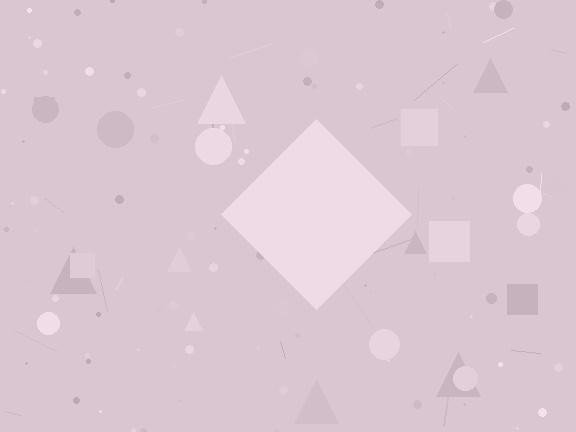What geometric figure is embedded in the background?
A diamond is embedded in the background.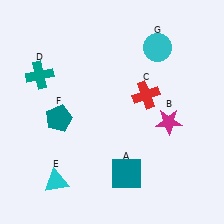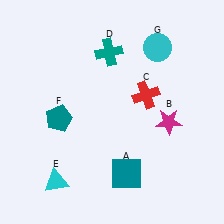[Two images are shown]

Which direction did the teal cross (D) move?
The teal cross (D) moved right.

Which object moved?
The teal cross (D) moved right.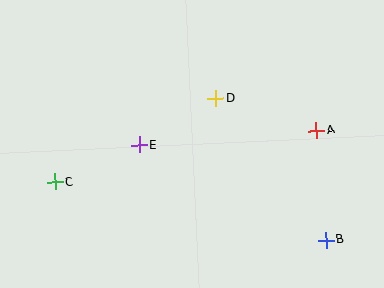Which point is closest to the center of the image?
Point D at (216, 99) is closest to the center.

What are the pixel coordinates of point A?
Point A is at (316, 130).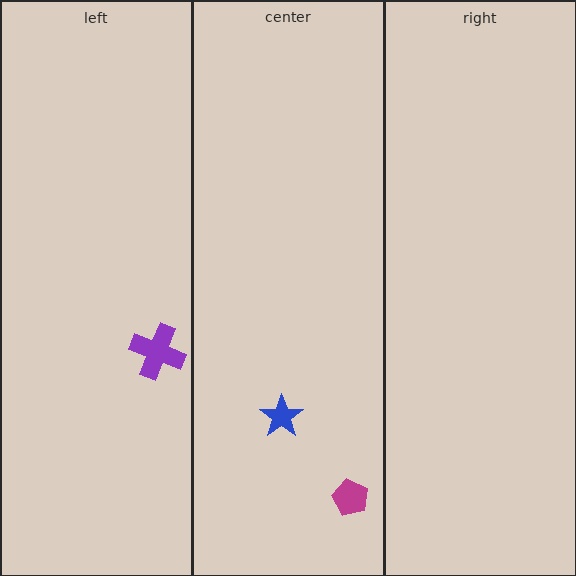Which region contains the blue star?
The center region.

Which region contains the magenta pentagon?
The center region.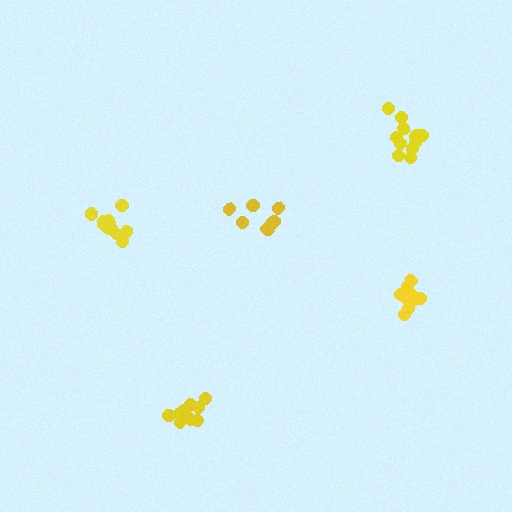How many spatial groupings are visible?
There are 5 spatial groupings.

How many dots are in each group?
Group 1: 10 dots, Group 2: 11 dots, Group 3: 12 dots, Group 4: 10 dots, Group 5: 9 dots (52 total).